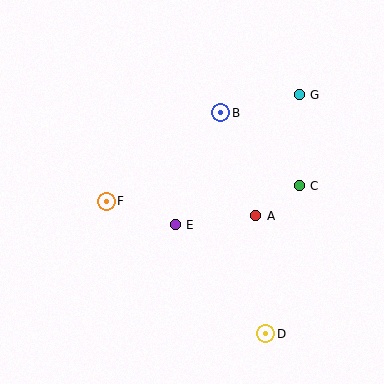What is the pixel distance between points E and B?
The distance between E and B is 121 pixels.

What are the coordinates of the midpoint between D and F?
The midpoint between D and F is at (186, 268).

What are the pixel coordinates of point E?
Point E is at (175, 225).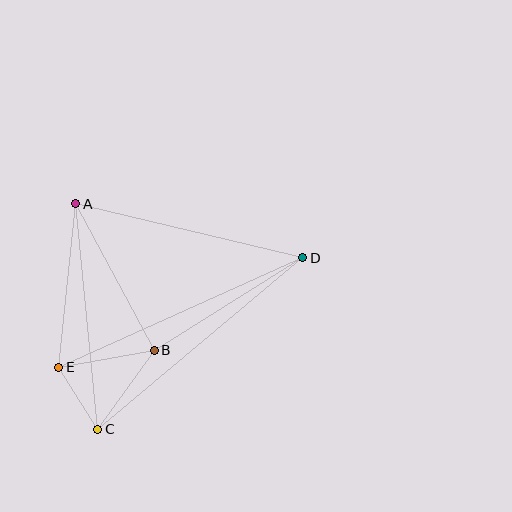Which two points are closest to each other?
Points C and E are closest to each other.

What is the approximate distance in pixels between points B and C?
The distance between B and C is approximately 97 pixels.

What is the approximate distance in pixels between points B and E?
The distance between B and E is approximately 97 pixels.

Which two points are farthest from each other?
Points C and D are farthest from each other.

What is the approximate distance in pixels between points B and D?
The distance between B and D is approximately 175 pixels.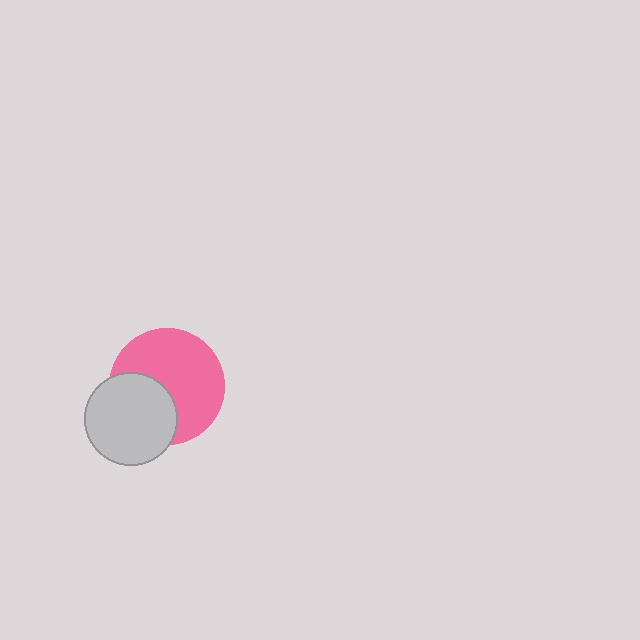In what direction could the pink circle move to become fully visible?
The pink circle could move toward the upper-right. That would shift it out from behind the light gray circle entirely.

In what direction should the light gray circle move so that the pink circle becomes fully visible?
The light gray circle should move toward the lower-left. That is the shortest direction to clear the overlap and leave the pink circle fully visible.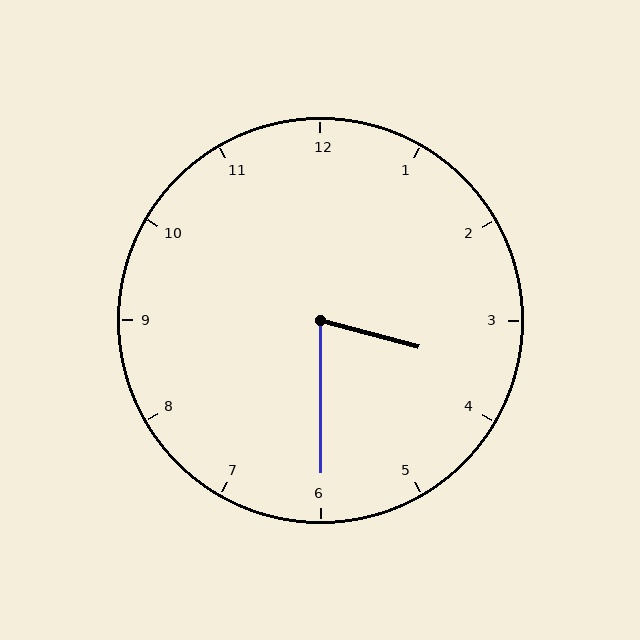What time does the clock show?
3:30.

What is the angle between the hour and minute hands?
Approximately 75 degrees.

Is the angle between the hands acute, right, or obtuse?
It is acute.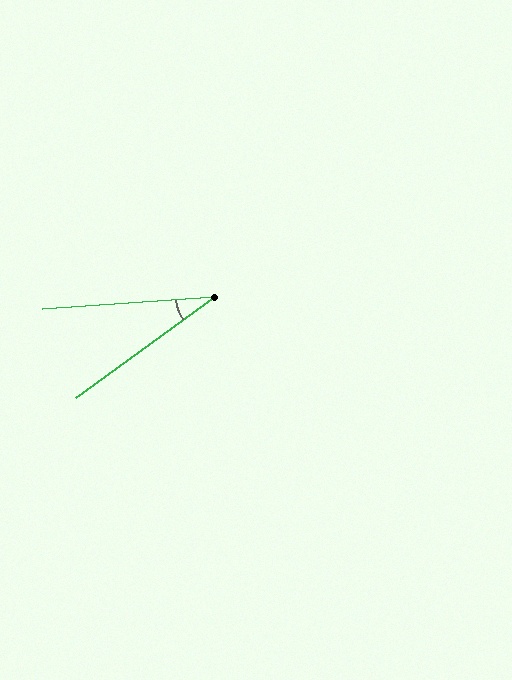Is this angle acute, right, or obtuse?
It is acute.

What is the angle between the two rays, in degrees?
Approximately 32 degrees.